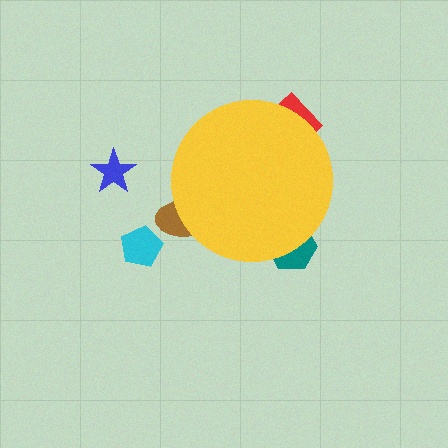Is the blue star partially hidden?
No, the blue star is fully visible.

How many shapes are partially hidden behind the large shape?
3 shapes are partially hidden.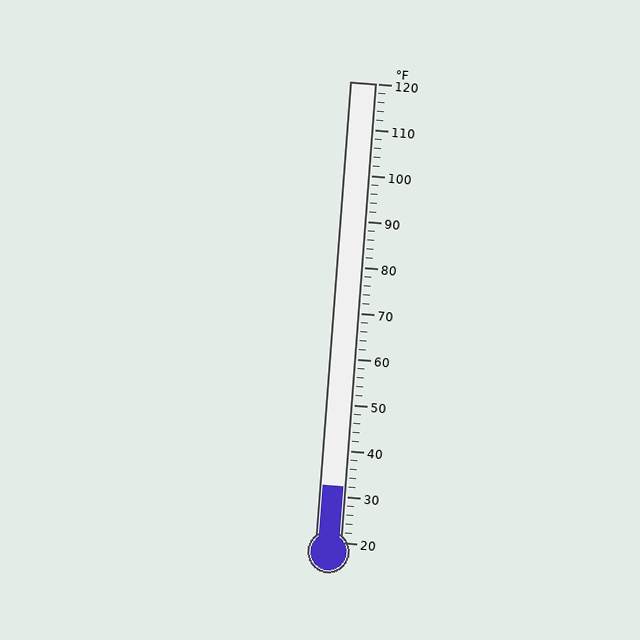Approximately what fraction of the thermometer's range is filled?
The thermometer is filled to approximately 10% of its range.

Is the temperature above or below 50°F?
The temperature is below 50°F.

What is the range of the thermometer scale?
The thermometer scale ranges from 20°F to 120°F.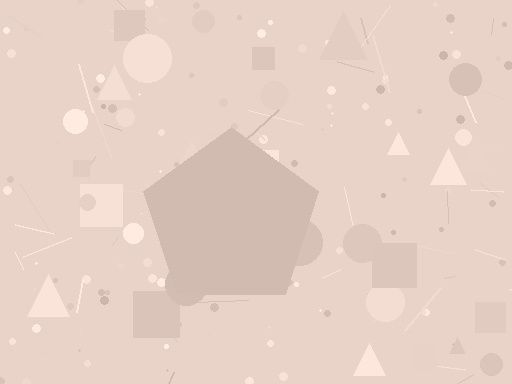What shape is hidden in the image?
A pentagon is hidden in the image.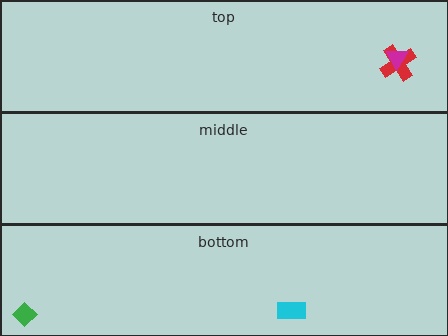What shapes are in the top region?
The red cross, the magenta triangle.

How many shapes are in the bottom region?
2.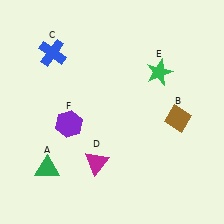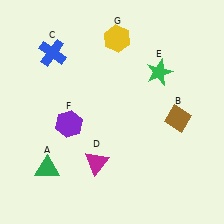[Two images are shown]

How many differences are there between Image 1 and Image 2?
There is 1 difference between the two images.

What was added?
A yellow hexagon (G) was added in Image 2.